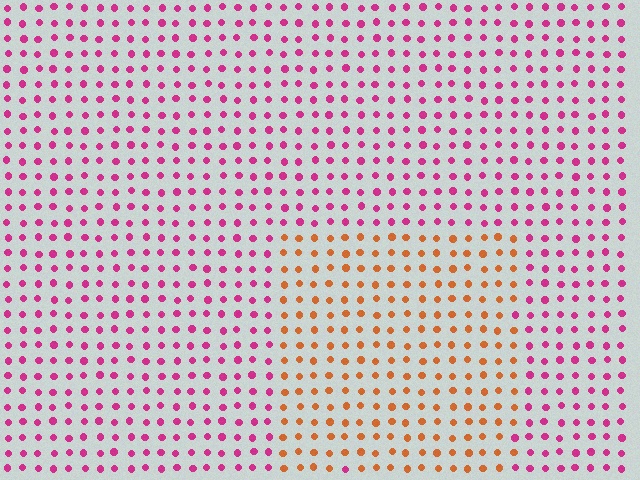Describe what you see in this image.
The image is filled with small magenta elements in a uniform arrangement. A rectangle-shaped region is visible where the elements are tinted to a slightly different hue, forming a subtle color boundary.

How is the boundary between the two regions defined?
The boundary is defined purely by a slight shift in hue (about 56 degrees). Spacing, size, and orientation are identical on both sides.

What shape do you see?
I see a rectangle.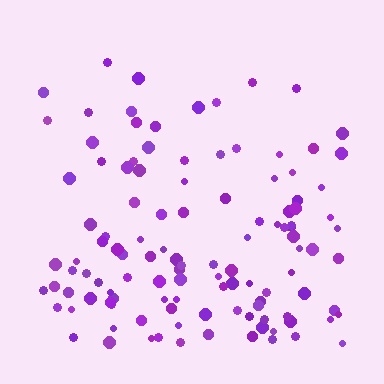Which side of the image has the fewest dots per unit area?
The top.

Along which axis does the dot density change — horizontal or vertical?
Vertical.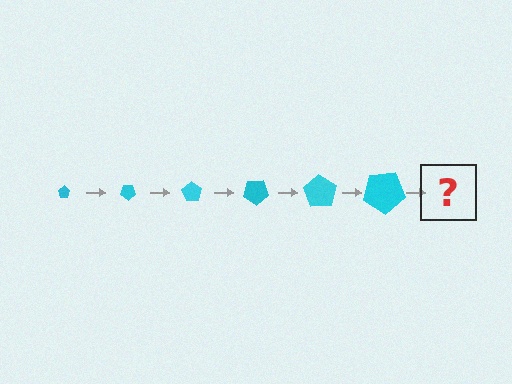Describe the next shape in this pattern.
It should be a pentagon, larger than the previous one and rotated 210 degrees from the start.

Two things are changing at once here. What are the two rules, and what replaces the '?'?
The two rules are that the pentagon grows larger each step and it rotates 35 degrees each step. The '?' should be a pentagon, larger than the previous one and rotated 210 degrees from the start.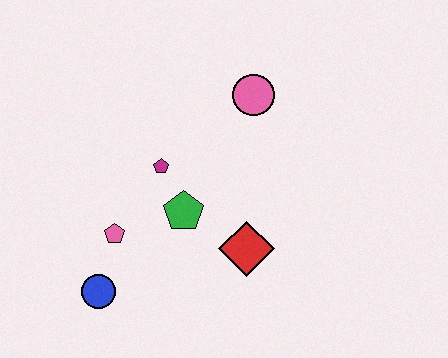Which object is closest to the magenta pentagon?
The green pentagon is closest to the magenta pentagon.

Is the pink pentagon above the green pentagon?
No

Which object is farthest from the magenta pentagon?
The blue circle is farthest from the magenta pentagon.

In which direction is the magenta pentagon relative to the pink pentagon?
The magenta pentagon is above the pink pentagon.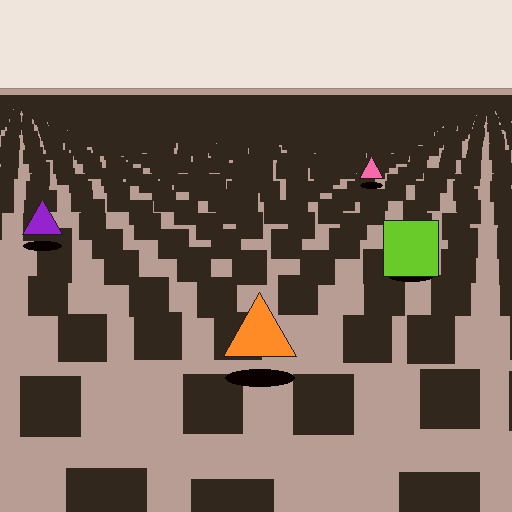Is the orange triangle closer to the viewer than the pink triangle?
Yes. The orange triangle is closer — you can tell from the texture gradient: the ground texture is coarser near it.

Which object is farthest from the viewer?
The pink triangle is farthest from the viewer. It appears smaller and the ground texture around it is denser.